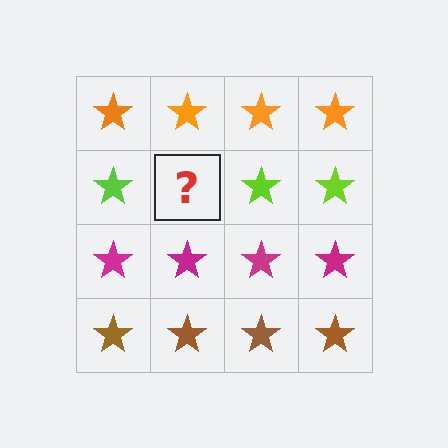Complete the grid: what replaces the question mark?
The question mark should be replaced with a lime star.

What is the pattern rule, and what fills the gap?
The rule is that each row has a consistent color. The gap should be filled with a lime star.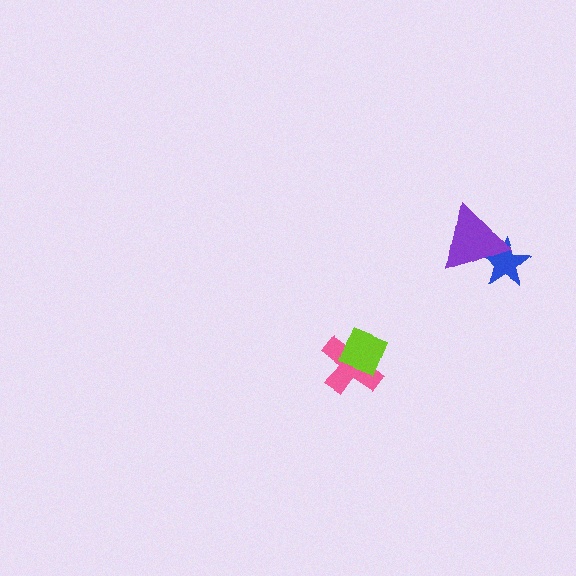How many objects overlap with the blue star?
1 object overlaps with the blue star.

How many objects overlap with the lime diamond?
1 object overlaps with the lime diamond.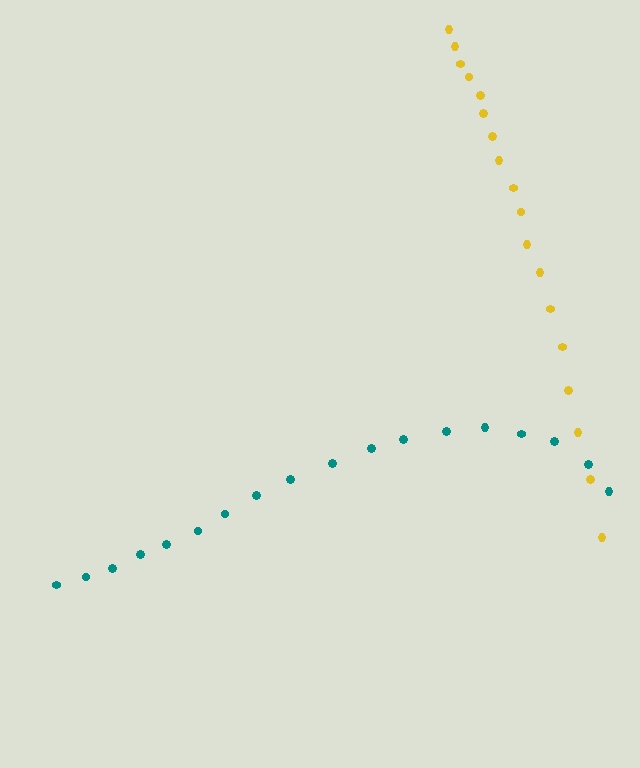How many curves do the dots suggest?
There are 2 distinct paths.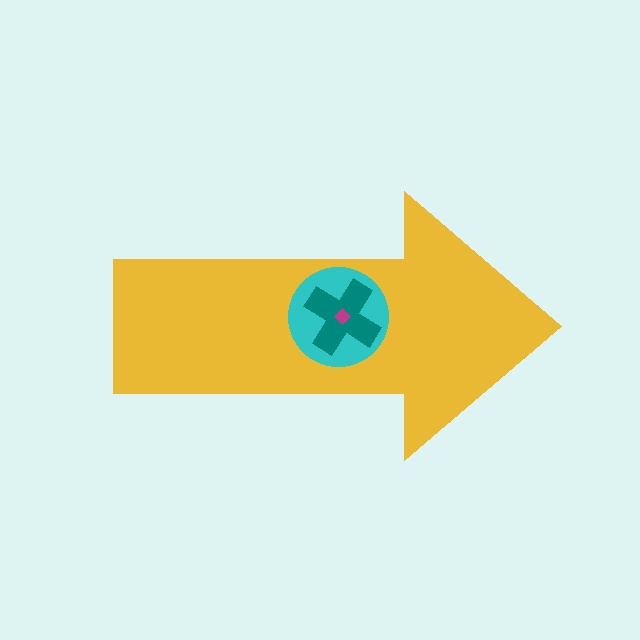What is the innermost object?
The magenta diamond.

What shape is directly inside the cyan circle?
The teal cross.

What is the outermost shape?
The yellow arrow.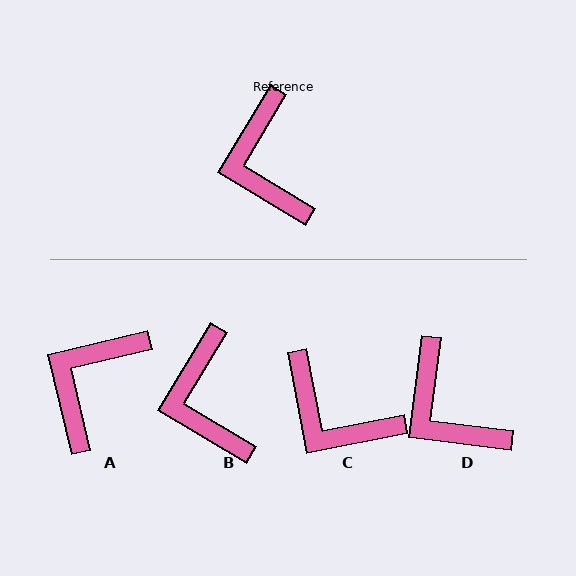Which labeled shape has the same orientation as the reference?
B.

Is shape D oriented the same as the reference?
No, it is off by about 24 degrees.